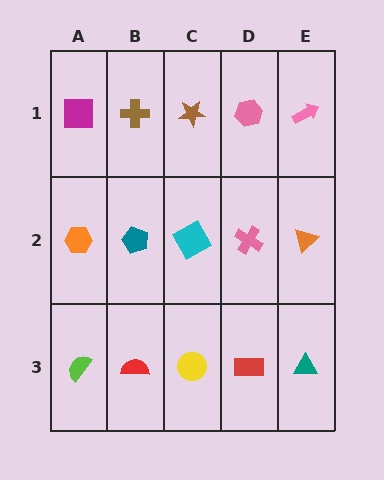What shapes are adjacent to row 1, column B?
A teal pentagon (row 2, column B), a magenta square (row 1, column A), a brown star (row 1, column C).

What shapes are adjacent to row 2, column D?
A pink hexagon (row 1, column D), a red rectangle (row 3, column D), a cyan diamond (row 2, column C), an orange triangle (row 2, column E).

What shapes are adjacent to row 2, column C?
A brown star (row 1, column C), a yellow circle (row 3, column C), a teal pentagon (row 2, column B), a pink cross (row 2, column D).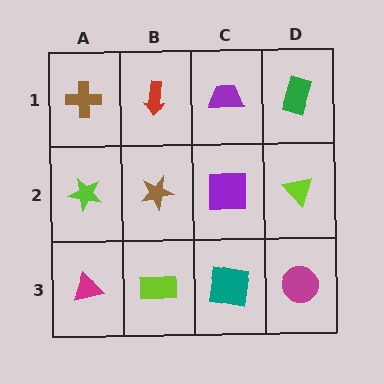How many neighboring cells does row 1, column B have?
3.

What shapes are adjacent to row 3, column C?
A purple square (row 2, column C), a lime rectangle (row 3, column B), a magenta circle (row 3, column D).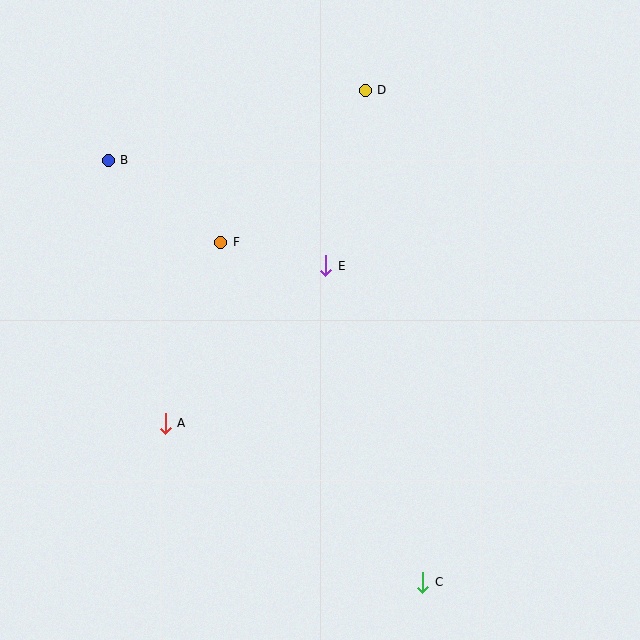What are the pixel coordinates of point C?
Point C is at (423, 582).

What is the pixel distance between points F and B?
The distance between F and B is 139 pixels.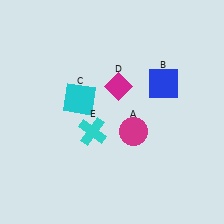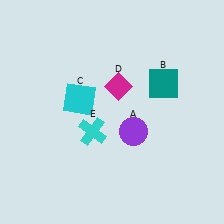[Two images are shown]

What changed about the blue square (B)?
In Image 1, B is blue. In Image 2, it changed to teal.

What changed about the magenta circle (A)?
In Image 1, A is magenta. In Image 2, it changed to purple.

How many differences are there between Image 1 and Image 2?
There are 2 differences between the two images.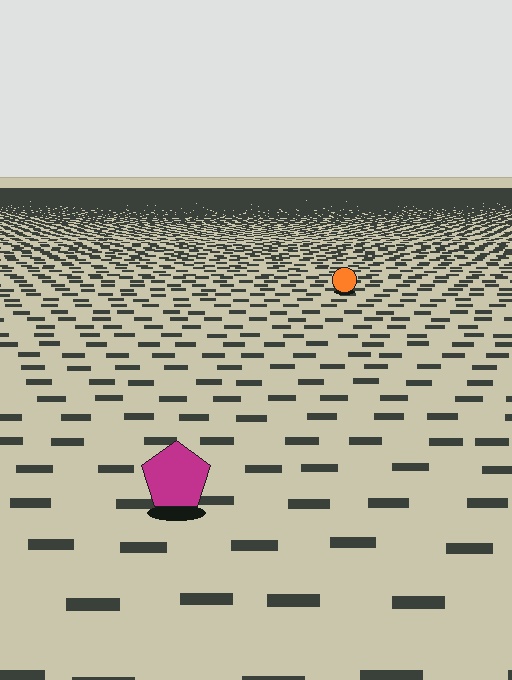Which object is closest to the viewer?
The magenta pentagon is closest. The texture marks near it are larger and more spread out.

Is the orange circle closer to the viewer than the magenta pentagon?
No. The magenta pentagon is closer — you can tell from the texture gradient: the ground texture is coarser near it.